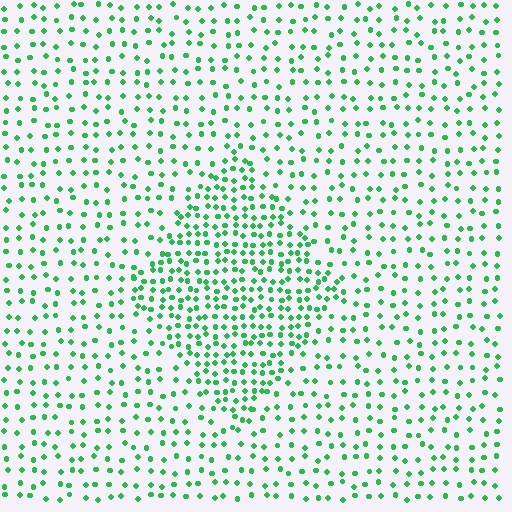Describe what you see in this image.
The image contains small green elements arranged at two different densities. A diamond-shaped region is visible where the elements are more densely packed than the surrounding area.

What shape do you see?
I see a diamond.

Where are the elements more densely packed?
The elements are more densely packed inside the diamond boundary.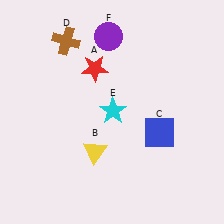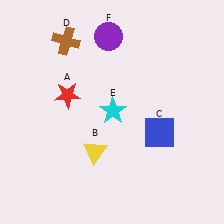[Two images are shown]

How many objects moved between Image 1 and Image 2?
1 object moved between the two images.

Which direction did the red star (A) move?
The red star (A) moved left.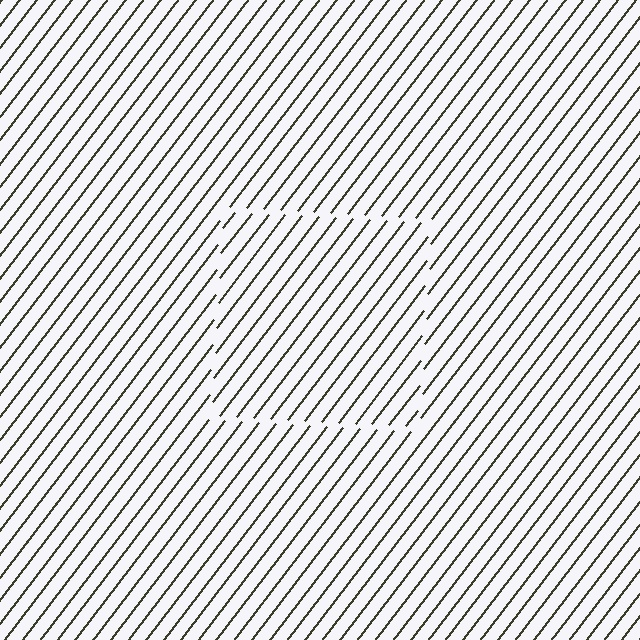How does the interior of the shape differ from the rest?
The interior of the shape contains the same grating, shifted by half a period — the contour is defined by the phase discontinuity where line-ends from the inner and outer gratings abut.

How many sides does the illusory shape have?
4 sides — the line-ends trace a square.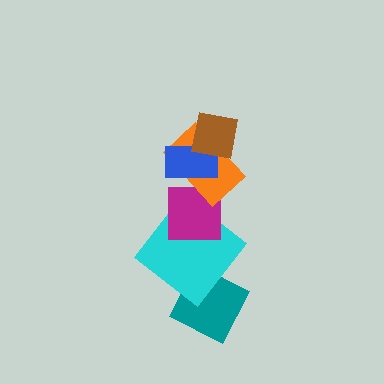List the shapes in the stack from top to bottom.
From top to bottom: the brown square, the blue rectangle, the orange rectangle, the magenta square, the cyan diamond, the teal diamond.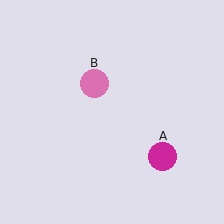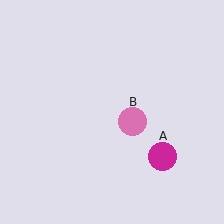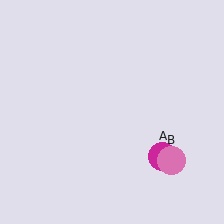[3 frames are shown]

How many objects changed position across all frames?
1 object changed position: pink circle (object B).